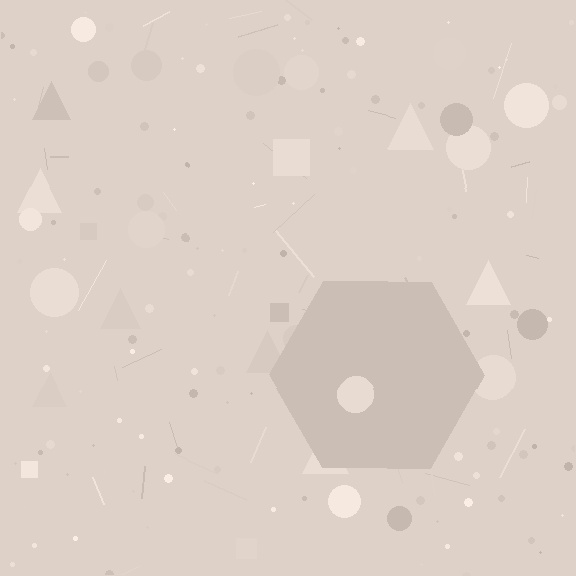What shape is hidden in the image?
A hexagon is hidden in the image.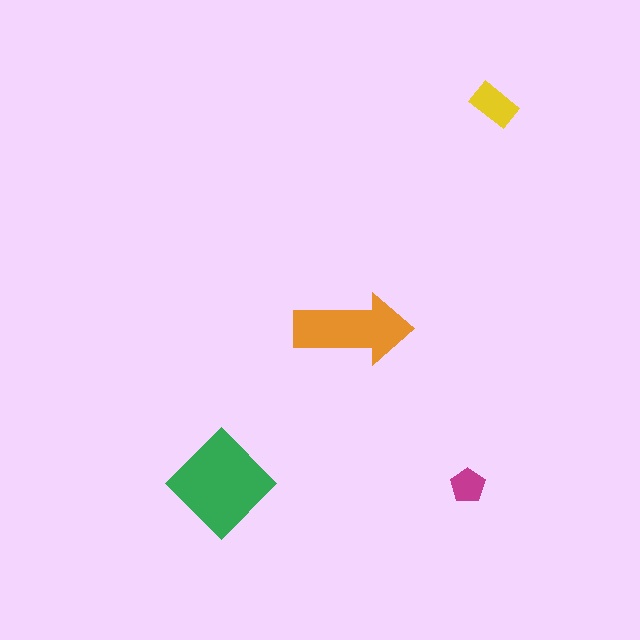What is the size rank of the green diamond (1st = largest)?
1st.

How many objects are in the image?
There are 4 objects in the image.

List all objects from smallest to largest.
The magenta pentagon, the yellow rectangle, the orange arrow, the green diamond.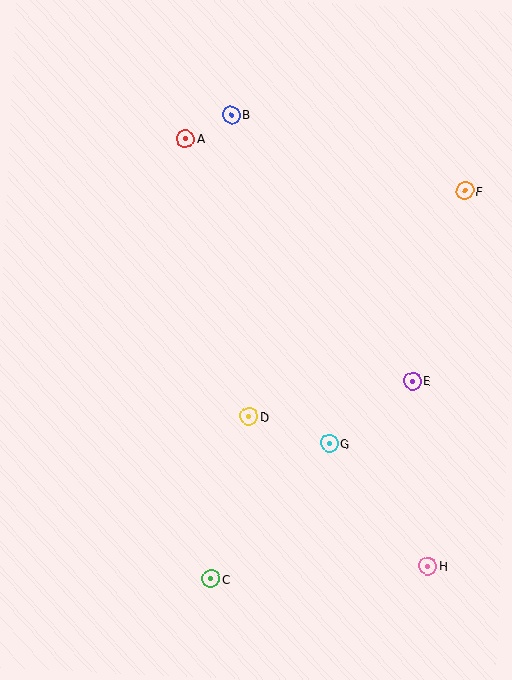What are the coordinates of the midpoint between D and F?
The midpoint between D and F is at (357, 304).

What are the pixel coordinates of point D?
Point D is at (249, 417).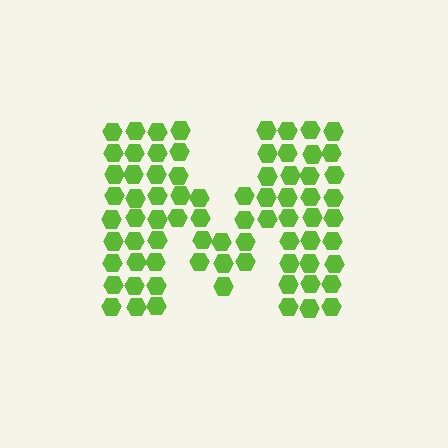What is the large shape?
The large shape is the letter M.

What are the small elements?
The small elements are hexagons.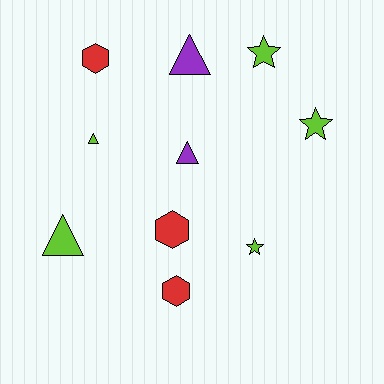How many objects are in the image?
There are 10 objects.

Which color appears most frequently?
Lime, with 5 objects.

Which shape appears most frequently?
Triangle, with 4 objects.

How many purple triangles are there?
There are 2 purple triangles.